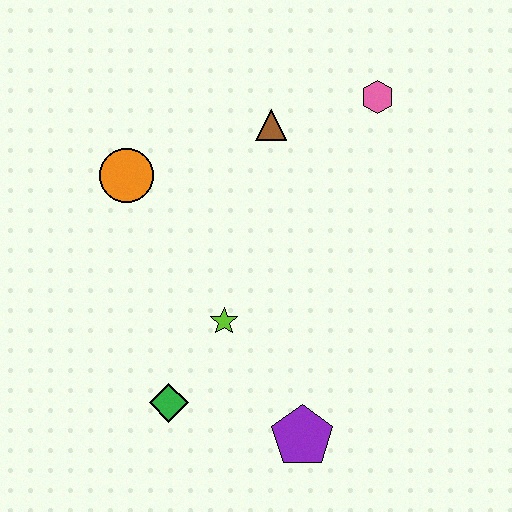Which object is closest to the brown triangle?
The pink hexagon is closest to the brown triangle.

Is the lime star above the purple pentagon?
Yes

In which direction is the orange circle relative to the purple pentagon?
The orange circle is above the purple pentagon.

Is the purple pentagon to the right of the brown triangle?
Yes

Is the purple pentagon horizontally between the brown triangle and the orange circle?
No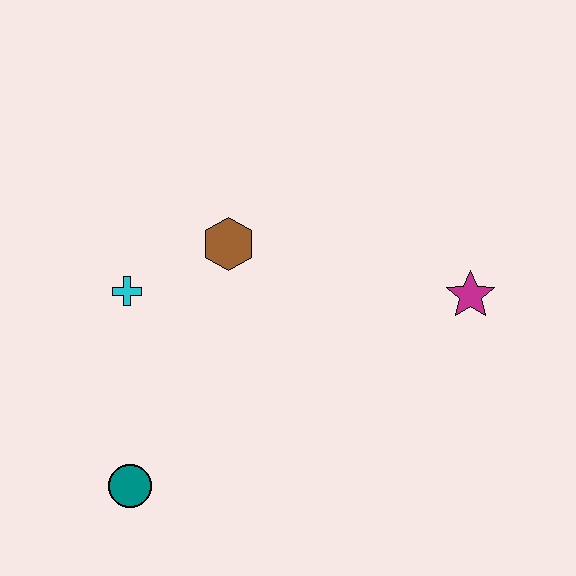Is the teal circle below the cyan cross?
Yes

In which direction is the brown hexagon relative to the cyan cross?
The brown hexagon is to the right of the cyan cross.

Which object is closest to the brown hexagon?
The cyan cross is closest to the brown hexagon.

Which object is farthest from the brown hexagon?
The teal circle is farthest from the brown hexagon.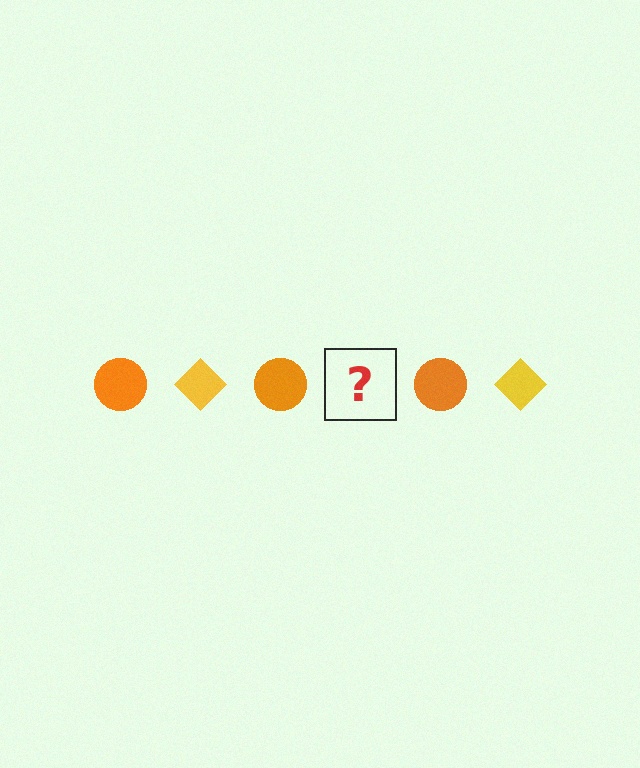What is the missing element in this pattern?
The missing element is a yellow diamond.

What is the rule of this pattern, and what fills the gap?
The rule is that the pattern alternates between orange circle and yellow diamond. The gap should be filled with a yellow diamond.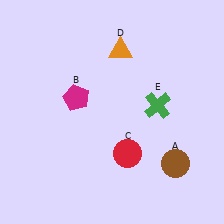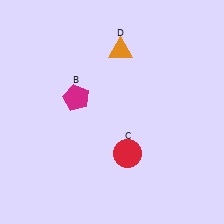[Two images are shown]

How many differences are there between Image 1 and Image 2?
There are 2 differences between the two images.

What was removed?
The brown circle (A), the green cross (E) were removed in Image 2.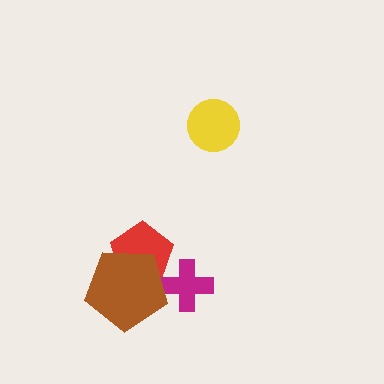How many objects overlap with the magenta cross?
1 object overlaps with the magenta cross.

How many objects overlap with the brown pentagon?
2 objects overlap with the brown pentagon.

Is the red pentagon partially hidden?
Yes, it is partially covered by another shape.